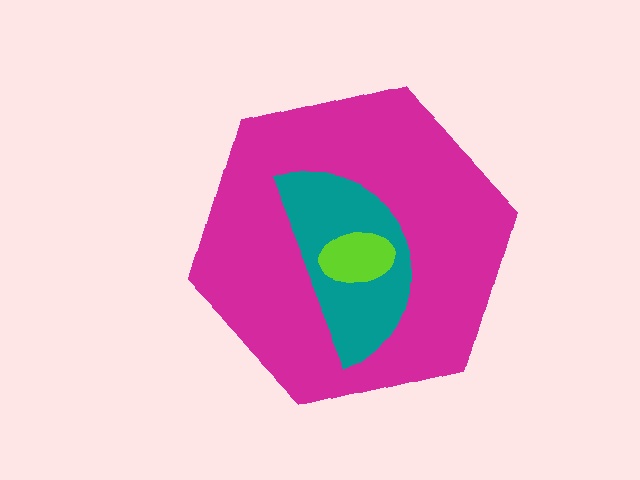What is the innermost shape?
The lime ellipse.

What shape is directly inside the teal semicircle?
The lime ellipse.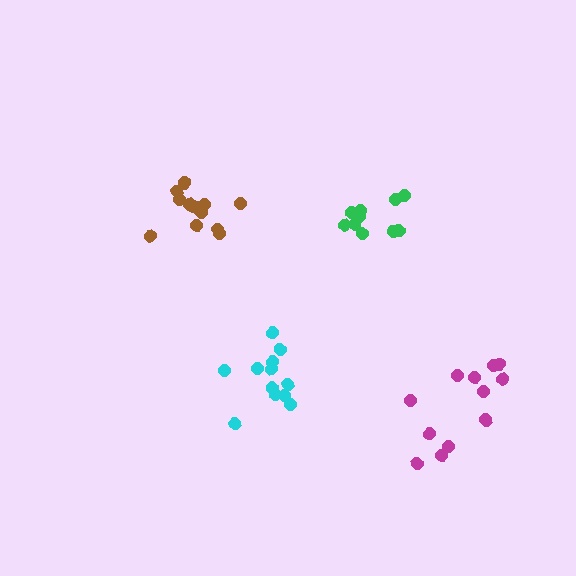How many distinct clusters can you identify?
There are 4 distinct clusters.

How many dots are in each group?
Group 1: 12 dots, Group 2: 13 dots, Group 3: 12 dots, Group 4: 10 dots (47 total).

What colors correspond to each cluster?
The clusters are colored: cyan, brown, magenta, green.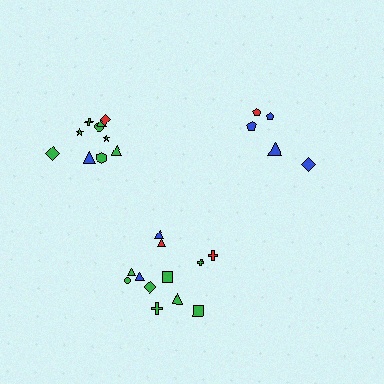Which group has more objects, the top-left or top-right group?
The top-left group.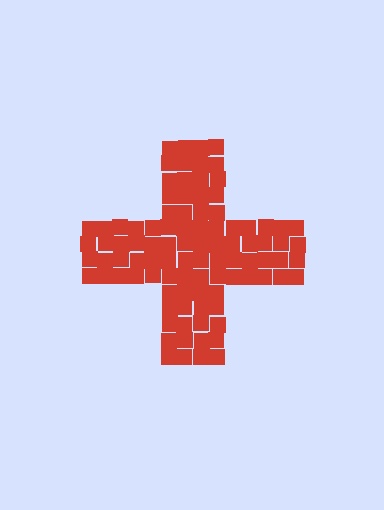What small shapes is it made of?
It is made of small squares.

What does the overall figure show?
The overall figure shows a cross.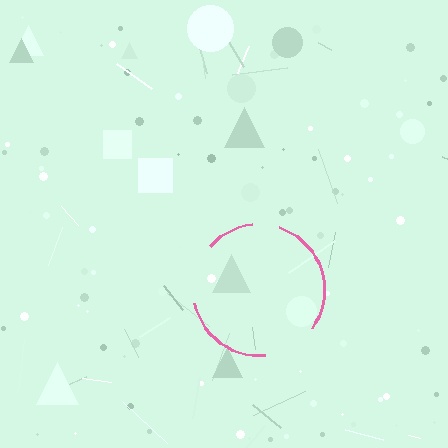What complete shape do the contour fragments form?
The contour fragments form a circle.